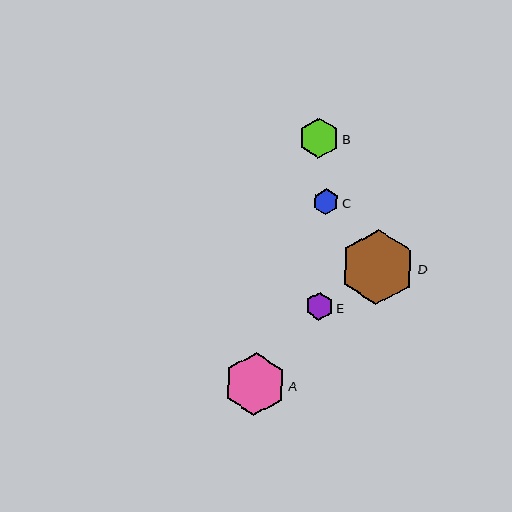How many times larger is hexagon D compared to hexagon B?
Hexagon D is approximately 1.8 times the size of hexagon B.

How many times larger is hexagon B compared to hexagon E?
Hexagon B is approximately 1.5 times the size of hexagon E.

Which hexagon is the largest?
Hexagon D is the largest with a size of approximately 75 pixels.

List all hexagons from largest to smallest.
From largest to smallest: D, A, B, E, C.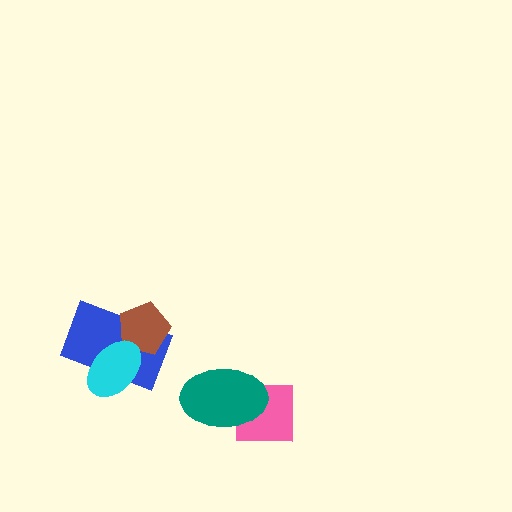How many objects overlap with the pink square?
1 object overlaps with the pink square.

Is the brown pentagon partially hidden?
Yes, it is partially covered by another shape.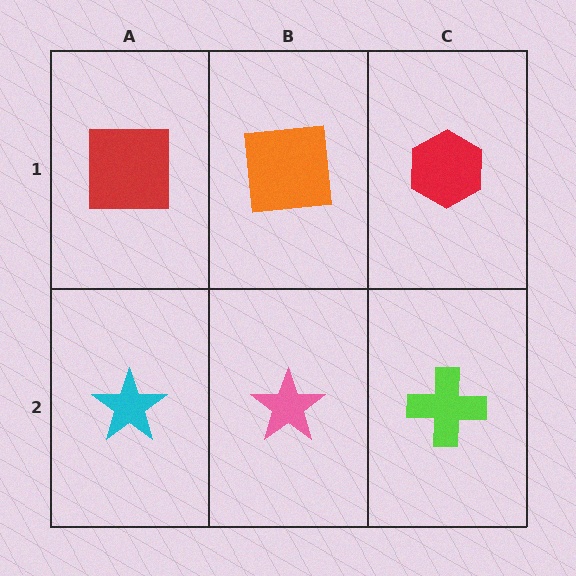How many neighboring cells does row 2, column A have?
2.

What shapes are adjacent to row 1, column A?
A cyan star (row 2, column A), an orange square (row 1, column B).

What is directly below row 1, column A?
A cyan star.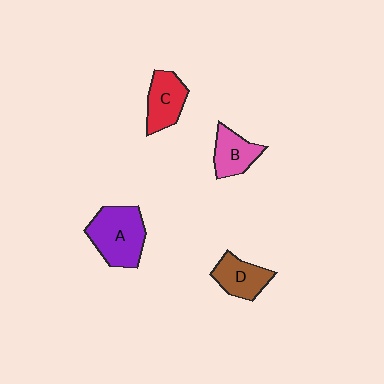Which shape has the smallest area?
Shape B (pink).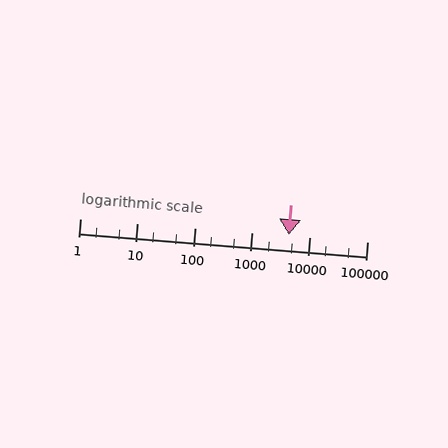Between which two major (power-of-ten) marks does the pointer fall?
The pointer is between 1000 and 10000.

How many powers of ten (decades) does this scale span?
The scale spans 5 decades, from 1 to 100000.